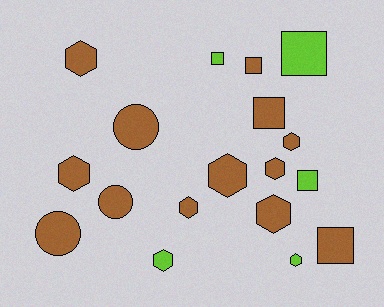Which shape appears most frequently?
Hexagon, with 9 objects.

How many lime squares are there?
There are 3 lime squares.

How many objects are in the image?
There are 18 objects.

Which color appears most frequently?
Brown, with 13 objects.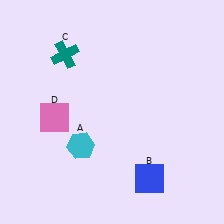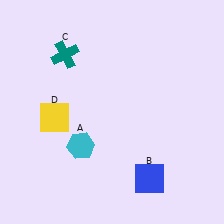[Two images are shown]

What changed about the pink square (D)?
In Image 1, D is pink. In Image 2, it changed to yellow.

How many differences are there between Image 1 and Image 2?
There is 1 difference between the two images.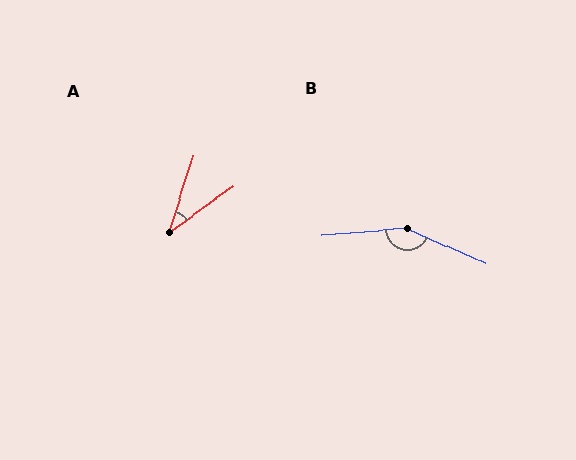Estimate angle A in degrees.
Approximately 36 degrees.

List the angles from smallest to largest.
A (36°), B (151°).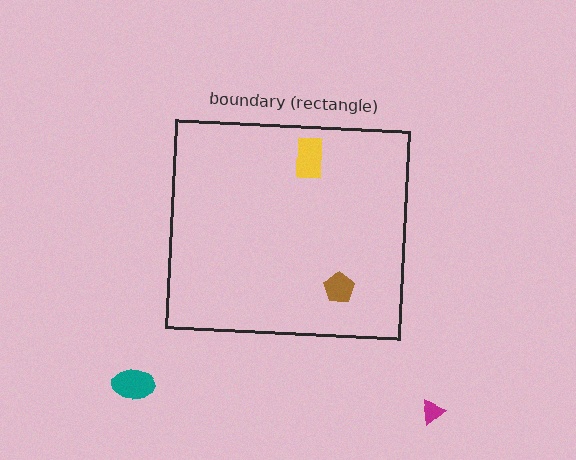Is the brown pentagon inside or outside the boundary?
Inside.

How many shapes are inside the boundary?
2 inside, 2 outside.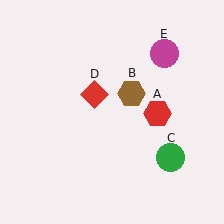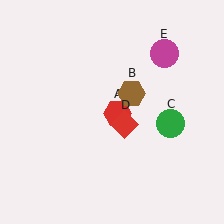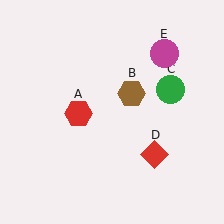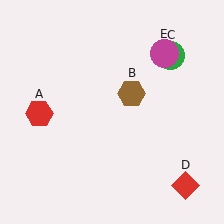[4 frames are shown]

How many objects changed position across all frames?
3 objects changed position: red hexagon (object A), green circle (object C), red diamond (object D).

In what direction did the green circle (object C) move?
The green circle (object C) moved up.